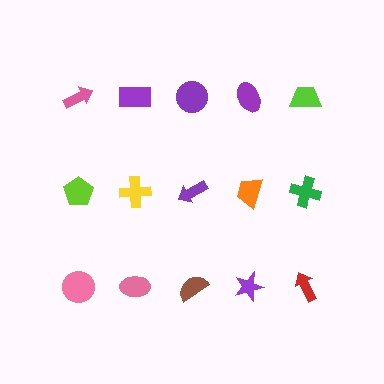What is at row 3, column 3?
A brown semicircle.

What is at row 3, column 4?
A purple star.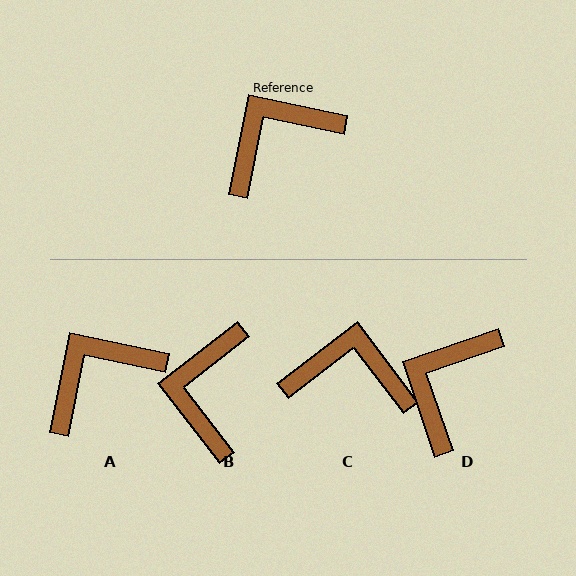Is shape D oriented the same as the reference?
No, it is off by about 30 degrees.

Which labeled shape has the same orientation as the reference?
A.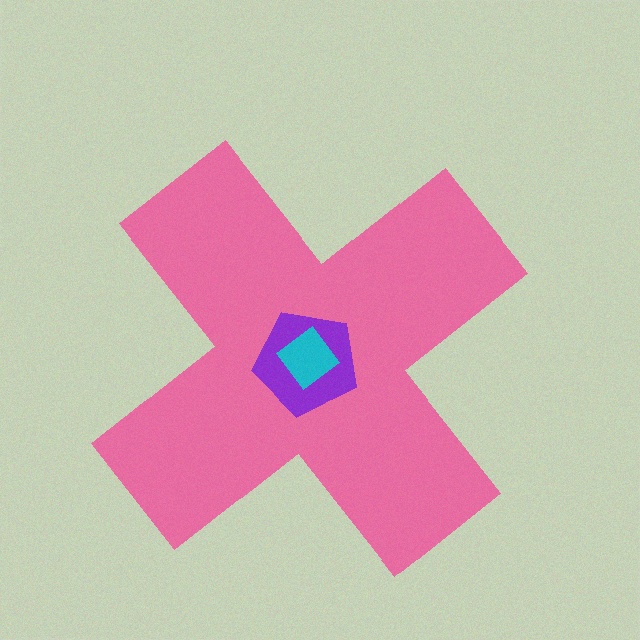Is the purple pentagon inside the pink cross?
Yes.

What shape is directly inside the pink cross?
The purple pentagon.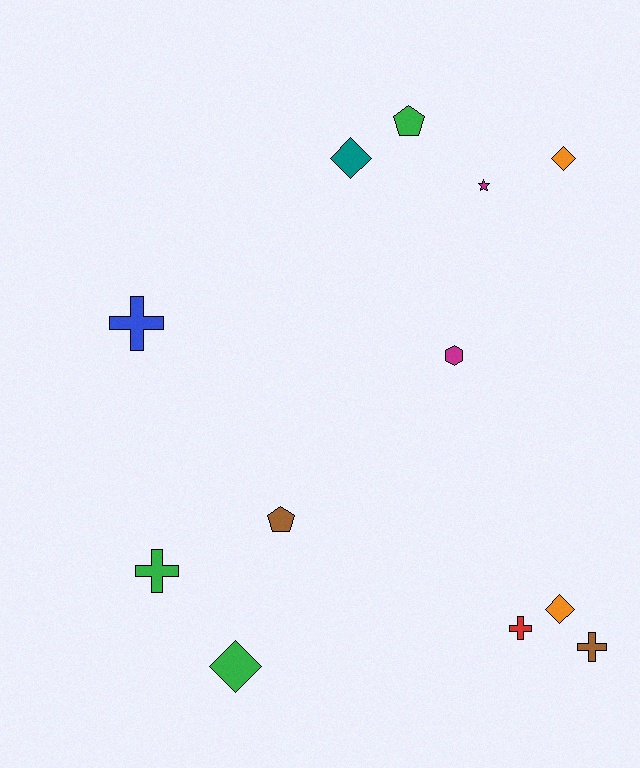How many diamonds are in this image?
There are 4 diamonds.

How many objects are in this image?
There are 12 objects.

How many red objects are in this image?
There is 1 red object.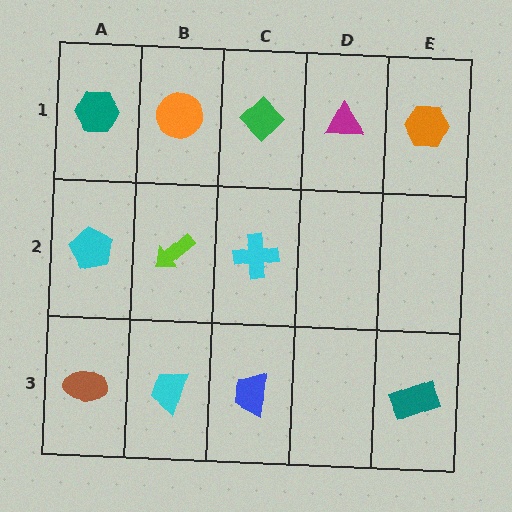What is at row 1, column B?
An orange circle.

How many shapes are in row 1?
5 shapes.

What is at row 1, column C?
A green diamond.